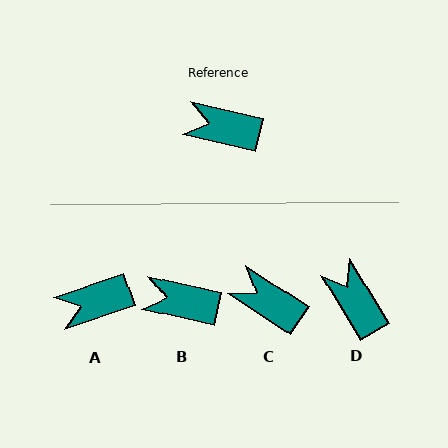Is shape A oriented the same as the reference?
No, it is off by about 31 degrees.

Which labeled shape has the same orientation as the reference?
B.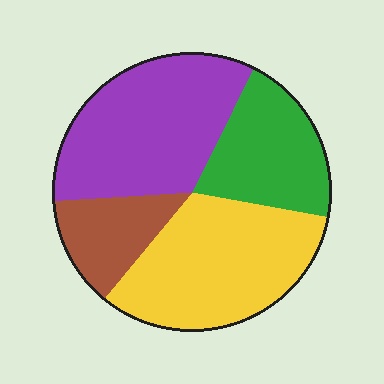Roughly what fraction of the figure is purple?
Purple takes up between a quarter and a half of the figure.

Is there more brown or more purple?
Purple.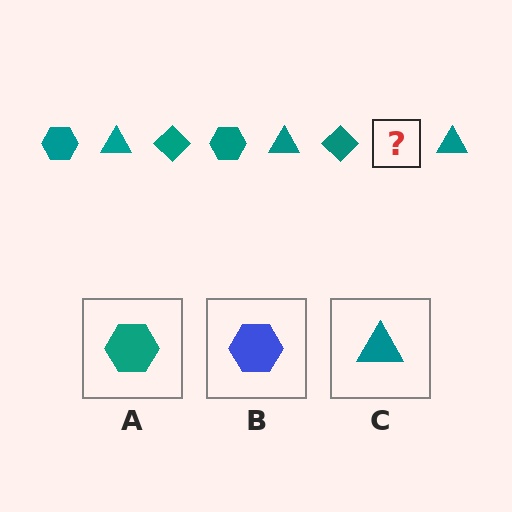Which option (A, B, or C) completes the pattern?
A.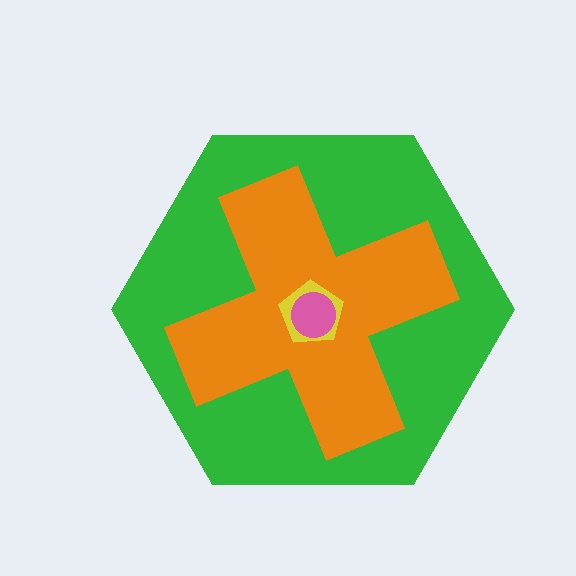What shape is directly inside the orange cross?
The yellow pentagon.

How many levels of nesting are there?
4.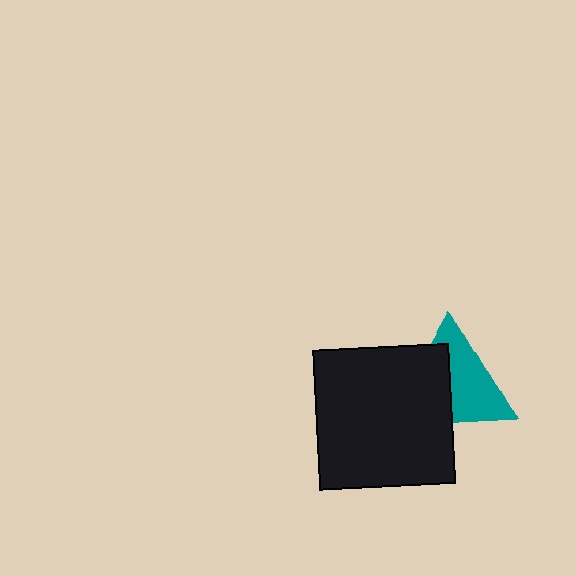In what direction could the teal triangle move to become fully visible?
The teal triangle could move right. That would shift it out from behind the black rectangle entirely.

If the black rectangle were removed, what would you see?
You would see the complete teal triangle.